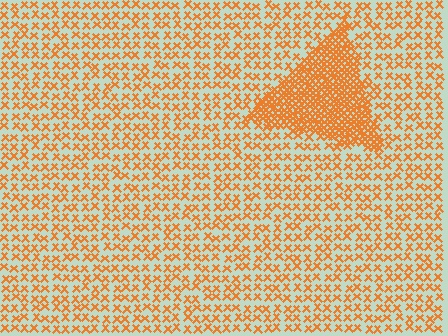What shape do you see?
I see a triangle.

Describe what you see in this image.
The image contains small orange elements arranged at two different densities. A triangle-shaped region is visible where the elements are more densely packed than the surrounding area.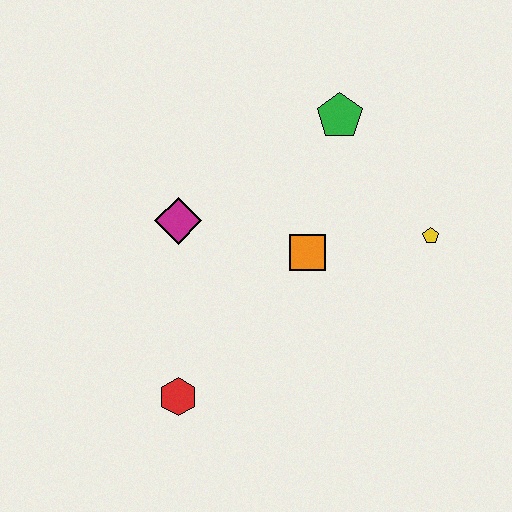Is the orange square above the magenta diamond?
No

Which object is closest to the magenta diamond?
The orange square is closest to the magenta diamond.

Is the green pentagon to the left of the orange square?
No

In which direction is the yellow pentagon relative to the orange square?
The yellow pentagon is to the right of the orange square.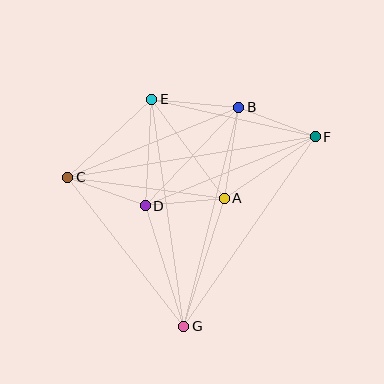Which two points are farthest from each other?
Points C and F are farthest from each other.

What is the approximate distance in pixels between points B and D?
The distance between B and D is approximately 136 pixels.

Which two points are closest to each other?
Points A and D are closest to each other.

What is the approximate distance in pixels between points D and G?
The distance between D and G is approximately 127 pixels.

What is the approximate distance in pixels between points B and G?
The distance between B and G is approximately 226 pixels.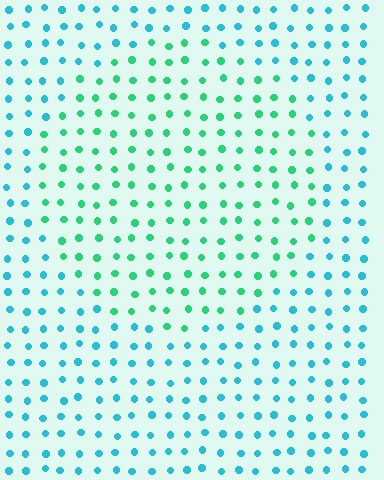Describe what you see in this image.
The image is filled with small cyan elements in a uniform arrangement. A circle-shaped region is visible where the elements are tinted to a slightly different hue, forming a subtle color boundary.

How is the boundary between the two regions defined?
The boundary is defined purely by a slight shift in hue (about 39 degrees). Spacing, size, and orientation are identical on both sides.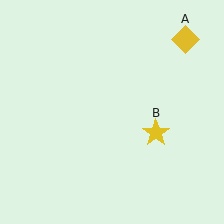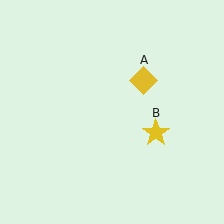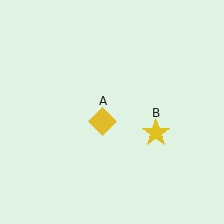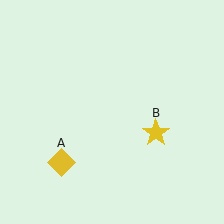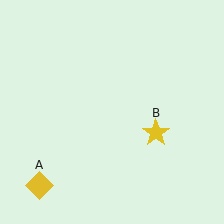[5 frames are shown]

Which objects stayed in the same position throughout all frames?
Yellow star (object B) remained stationary.